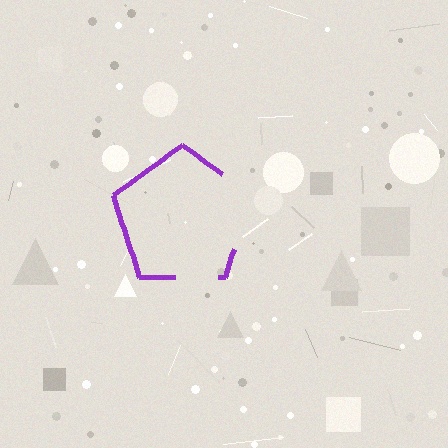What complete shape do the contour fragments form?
The contour fragments form a pentagon.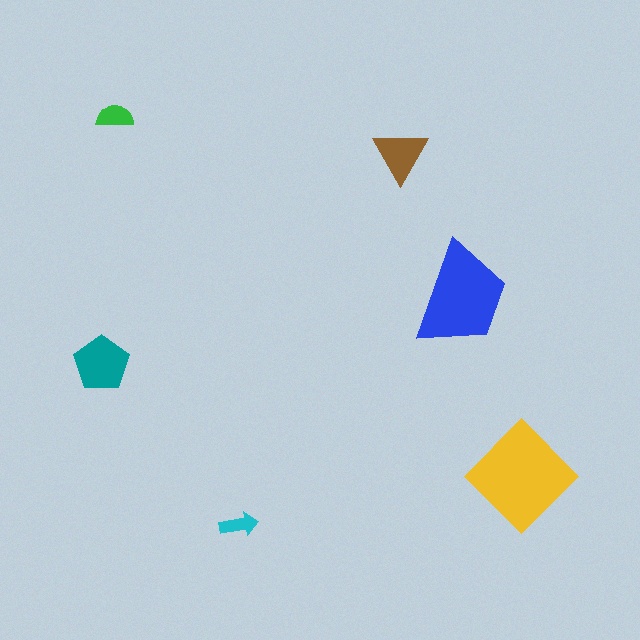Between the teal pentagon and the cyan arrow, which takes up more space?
The teal pentagon.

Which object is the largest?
The yellow diamond.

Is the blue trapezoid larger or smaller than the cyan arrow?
Larger.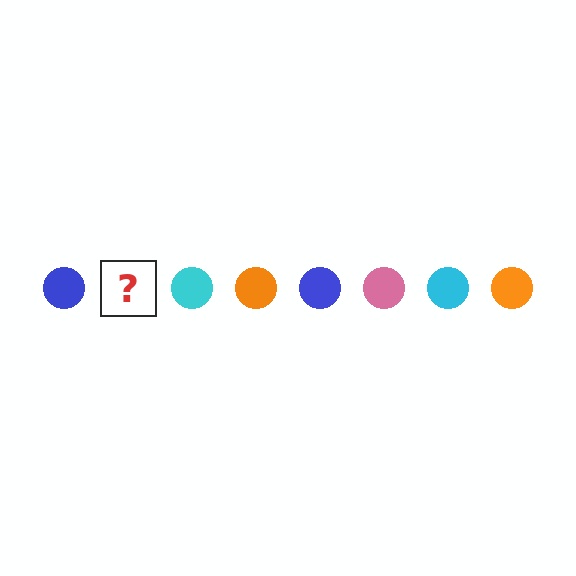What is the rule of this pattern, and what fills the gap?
The rule is that the pattern cycles through blue, pink, cyan, orange circles. The gap should be filled with a pink circle.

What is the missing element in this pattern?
The missing element is a pink circle.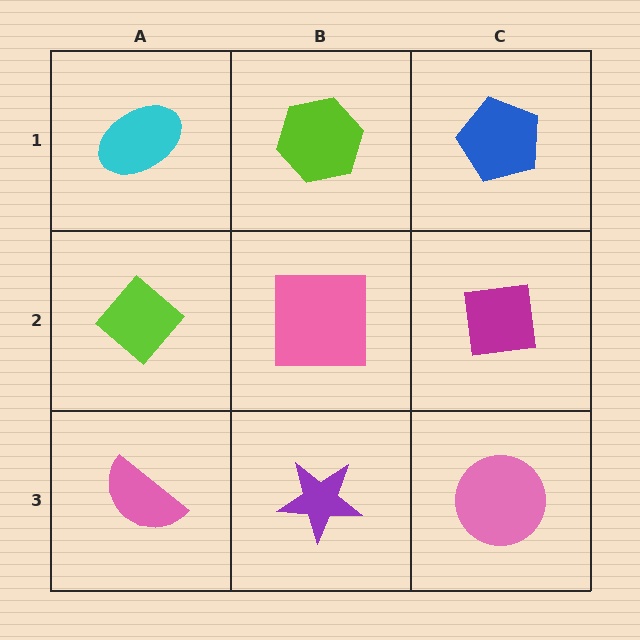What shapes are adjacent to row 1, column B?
A pink square (row 2, column B), a cyan ellipse (row 1, column A), a blue pentagon (row 1, column C).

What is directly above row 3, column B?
A pink square.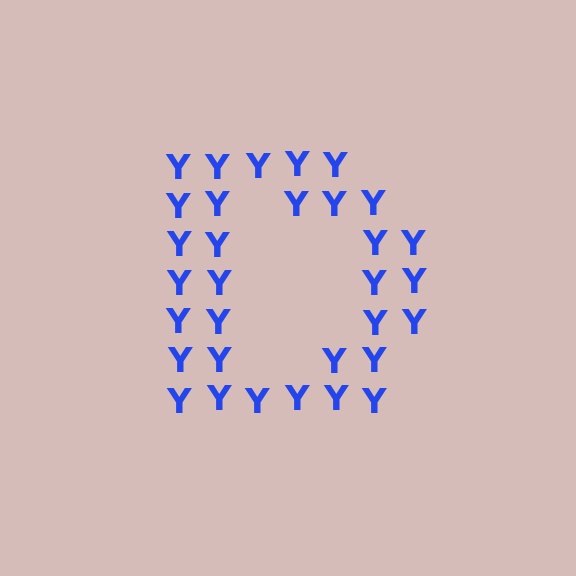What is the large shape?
The large shape is the letter D.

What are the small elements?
The small elements are letter Y's.